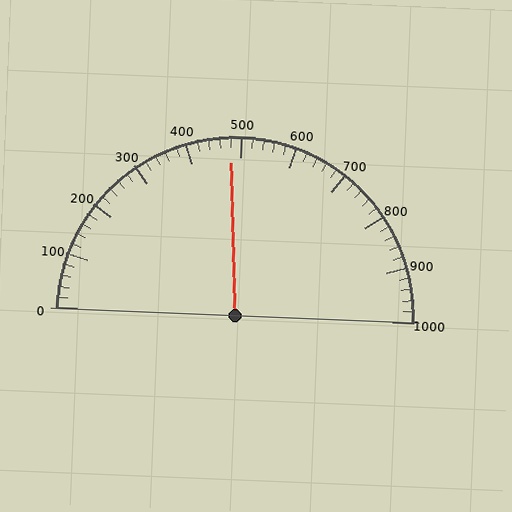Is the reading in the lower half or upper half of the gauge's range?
The reading is in the lower half of the range (0 to 1000).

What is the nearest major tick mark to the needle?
The nearest major tick mark is 500.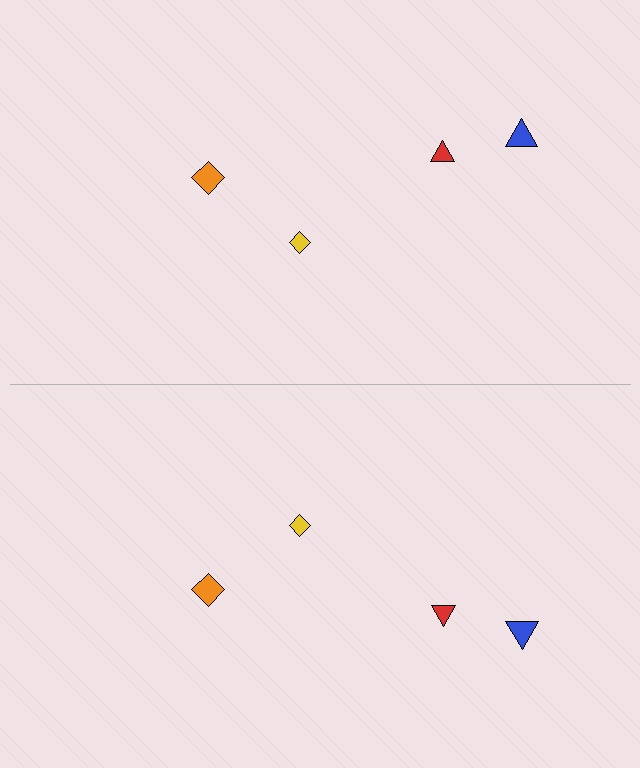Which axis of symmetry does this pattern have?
The pattern has a horizontal axis of symmetry running through the center of the image.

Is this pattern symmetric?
Yes, this pattern has bilateral (reflection) symmetry.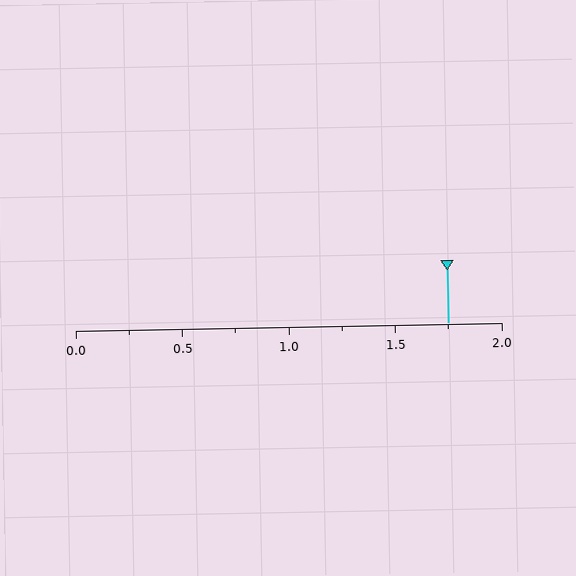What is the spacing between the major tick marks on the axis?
The major ticks are spaced 0.5 apart.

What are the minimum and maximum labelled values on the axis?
The axis runs from 0.0 to 2.0.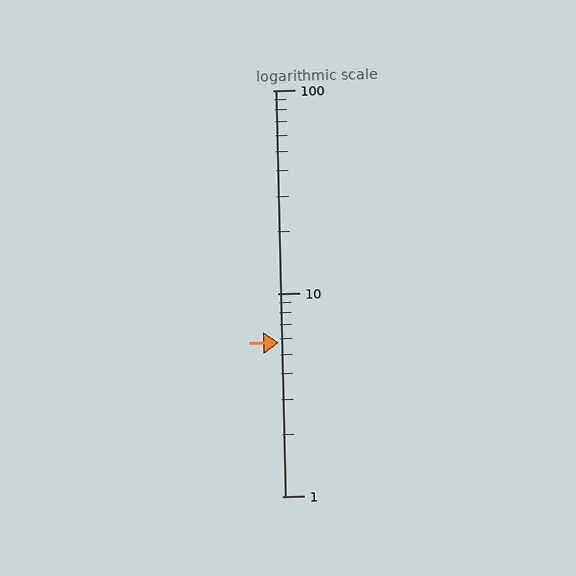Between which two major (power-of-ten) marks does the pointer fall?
The pointer is between 1 and 10.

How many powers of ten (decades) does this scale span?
The scale spans 2 decades, from 1 to 100.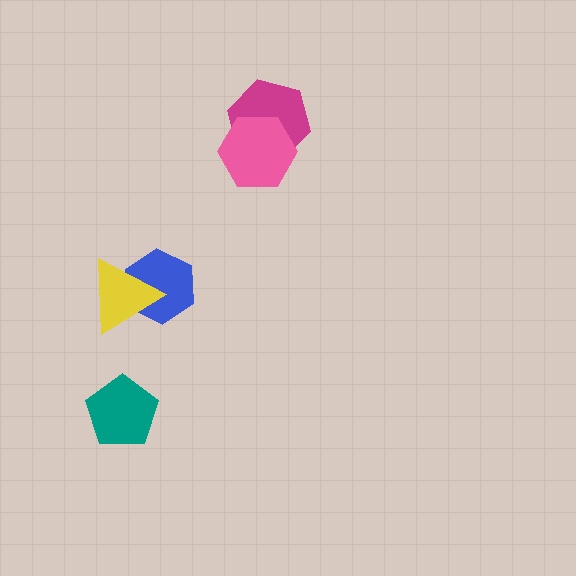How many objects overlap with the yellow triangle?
1 object overlaps with the yellow triangle.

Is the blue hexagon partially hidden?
Yes, it is partially covered by another shape.